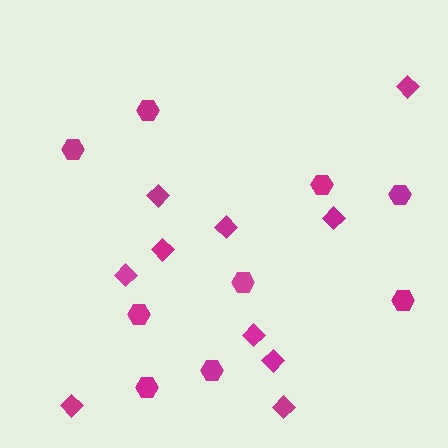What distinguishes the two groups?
There are 2 groups: one group of diamonds (10) and one group of hexagons (9).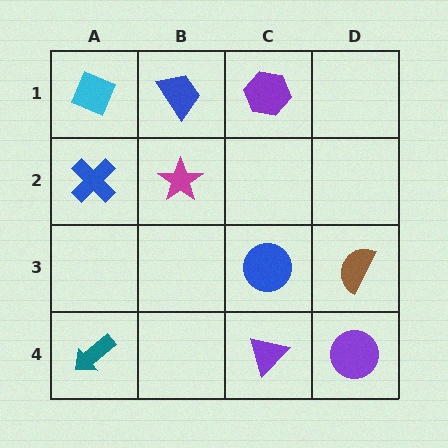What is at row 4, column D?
A purple circle.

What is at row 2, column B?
A magenta star.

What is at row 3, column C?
A blue circle.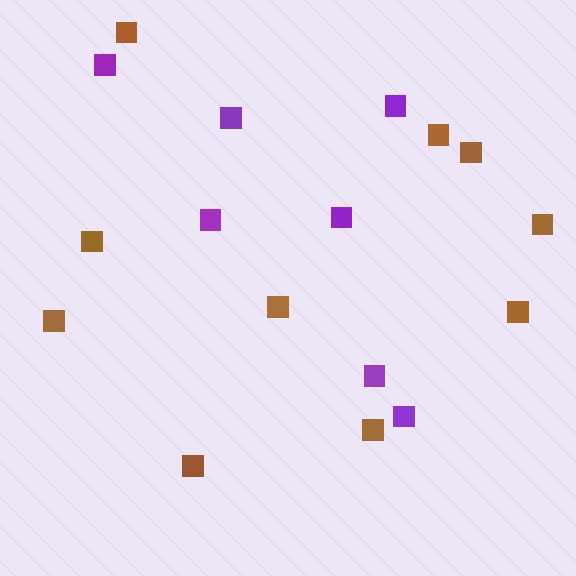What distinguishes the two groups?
There are 2 groups: one group of purple squares (7) and one group of brown squares (10).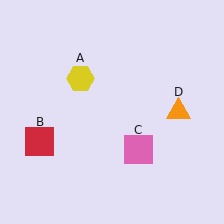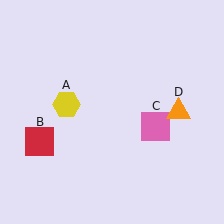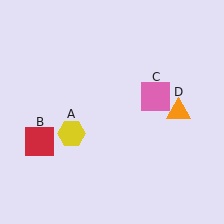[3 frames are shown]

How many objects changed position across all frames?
2 objects changed position: yellow hexagon (object A), pink square (object C).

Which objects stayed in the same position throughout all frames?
Red square (object B) and orange triangle (object D) remained stationary.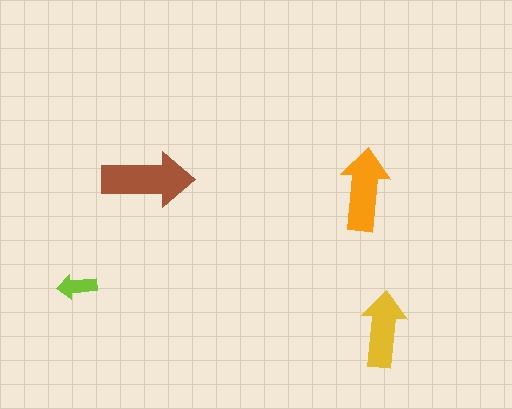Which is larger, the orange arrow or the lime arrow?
The orange one.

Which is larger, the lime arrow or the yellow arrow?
The yellow one.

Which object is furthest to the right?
The yellow arrow is rightmost.